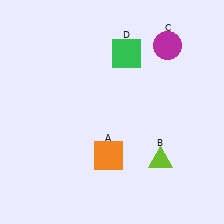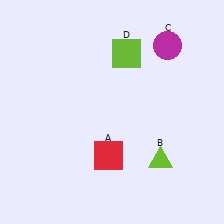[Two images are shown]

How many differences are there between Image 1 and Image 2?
There are 2 differences between the two images.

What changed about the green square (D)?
In Image 1, D is green. In Image 2, it changed to lime.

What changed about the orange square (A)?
In Image 1, A is orange. In Image 2, it changed to red.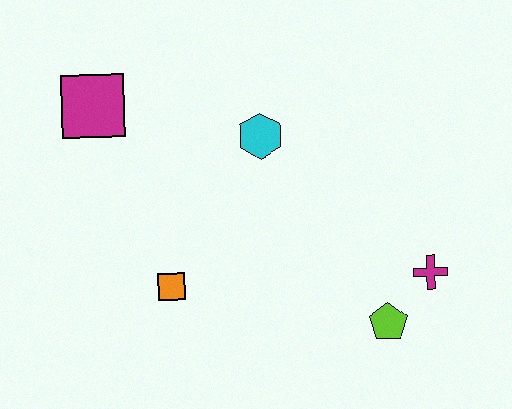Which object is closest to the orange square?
The cyan hexagon is closest to the orange square.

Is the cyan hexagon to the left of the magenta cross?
Yes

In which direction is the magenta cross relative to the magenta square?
The magenta cross is to the right of the magenta square.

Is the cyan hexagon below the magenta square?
Yes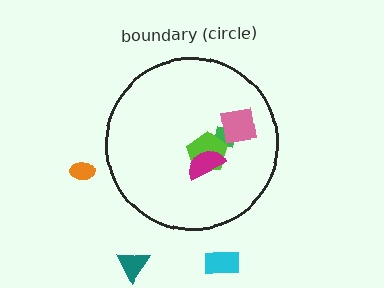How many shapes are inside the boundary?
4 inside, 3 outside.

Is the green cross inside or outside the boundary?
Inside.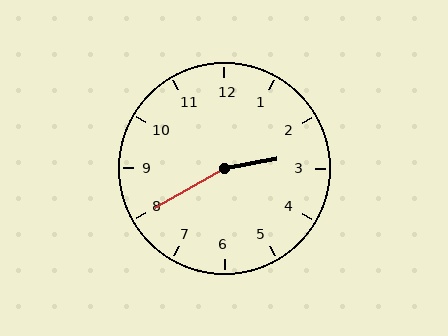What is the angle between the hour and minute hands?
Approximately 160 degrees.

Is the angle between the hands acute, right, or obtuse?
It is obtuse.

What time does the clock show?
2:40.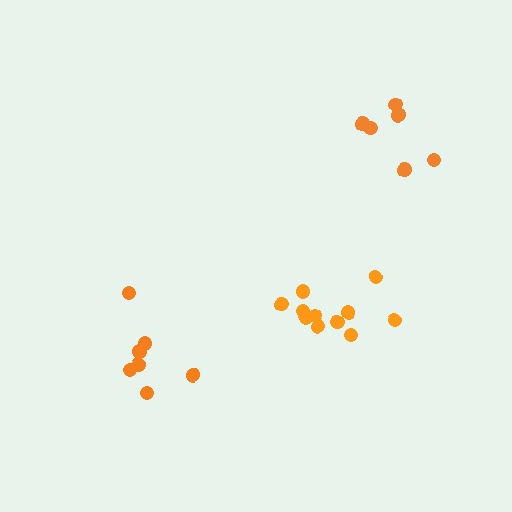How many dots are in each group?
Group 1: 7 dots, Group 2: 11 dots, Group 3: 6 dots (24 total).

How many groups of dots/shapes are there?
There are 3 groups.